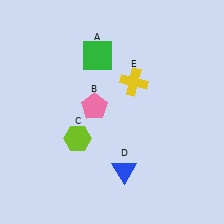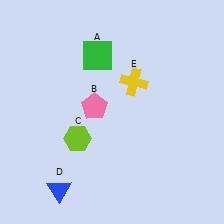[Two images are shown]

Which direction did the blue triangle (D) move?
The blue triangle (D) moved left.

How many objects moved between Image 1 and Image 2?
1 object moved between the two images.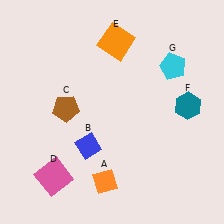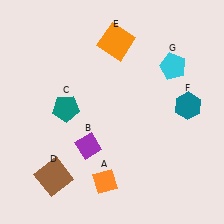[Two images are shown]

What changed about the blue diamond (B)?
In Image 1, B is blue. In Image 2, it changed to purple.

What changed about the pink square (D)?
In Image 1, D is pink. In Image 2, it changed to brown.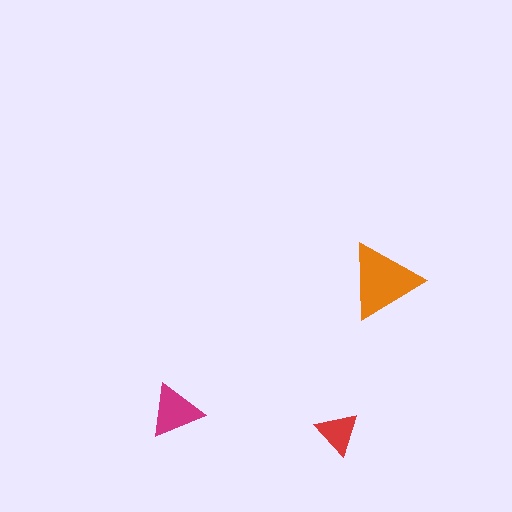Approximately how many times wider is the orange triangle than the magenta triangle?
About 1.5 times wider.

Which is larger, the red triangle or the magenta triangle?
The magenta one.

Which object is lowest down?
The red triangle is bottommost.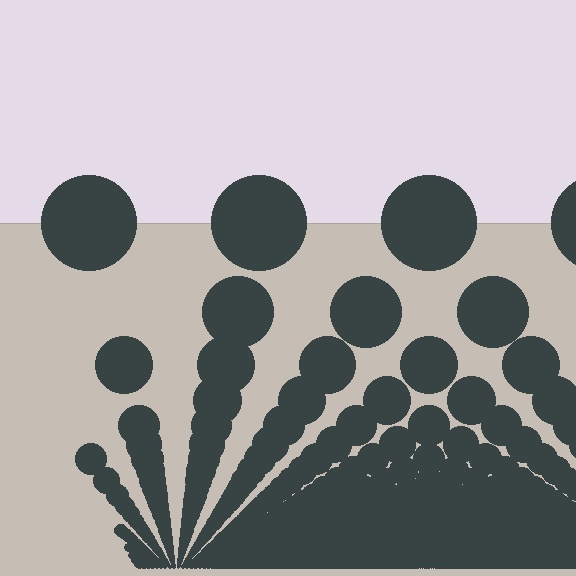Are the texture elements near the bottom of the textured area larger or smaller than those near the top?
Smaller. The gradient is inverted — elements near the bottom are smaller and denser.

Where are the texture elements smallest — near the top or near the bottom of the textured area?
Near the bottom.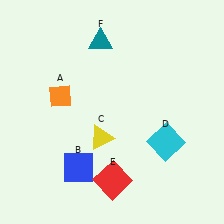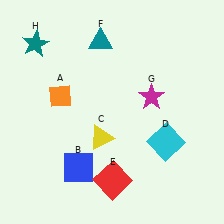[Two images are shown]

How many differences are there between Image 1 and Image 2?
There are 2 differences between the two images.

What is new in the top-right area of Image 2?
A magenta star (G) was added in the top-right area of Image 2.